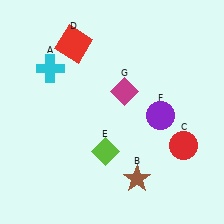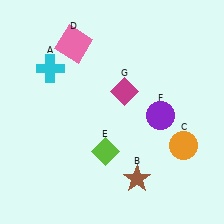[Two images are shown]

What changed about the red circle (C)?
In Image 1, C is red. In Image 2, it changed to orange.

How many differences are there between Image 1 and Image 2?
There are 2 differences between the two images.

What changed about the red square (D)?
In Image 1, D is red. In Image 2, it changed to pink.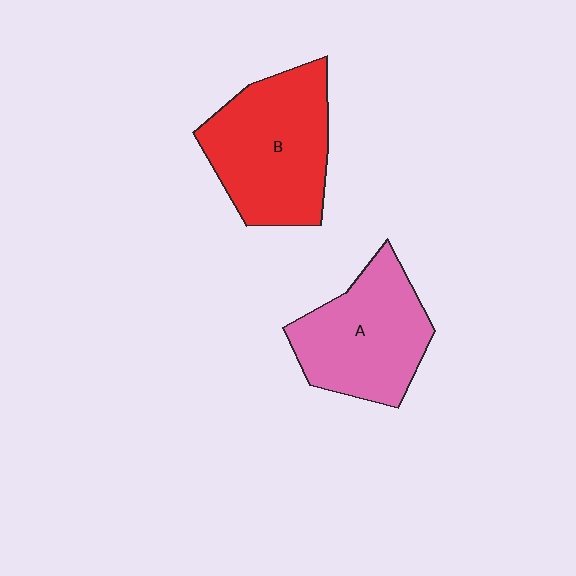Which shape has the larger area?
Shape B (red).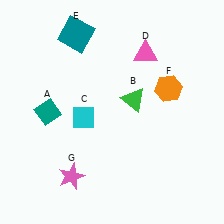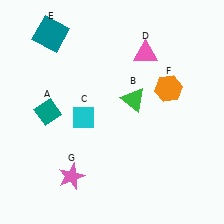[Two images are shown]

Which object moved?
The teal square (E) moved left.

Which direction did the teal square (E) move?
The teal square (E) moved left.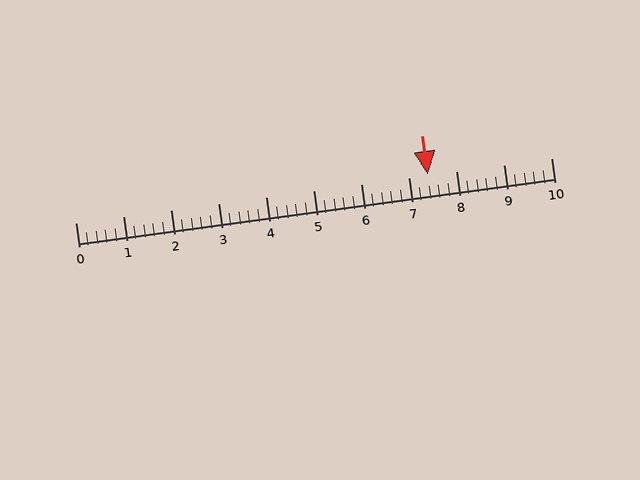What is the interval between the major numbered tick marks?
The major tick marks are spaced 1 units apart.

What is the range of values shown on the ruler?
The ruler shows values from 0 to 10.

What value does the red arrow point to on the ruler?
The red arrow points to approximately 7.4.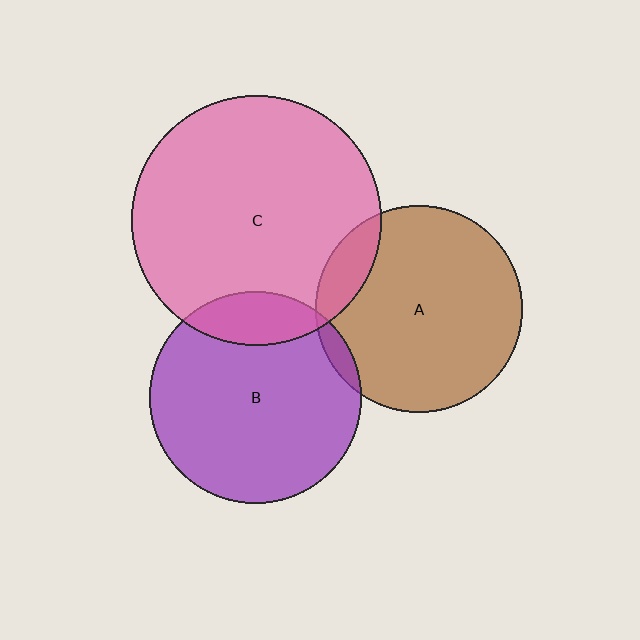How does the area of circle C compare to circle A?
Approximately 1.5 times.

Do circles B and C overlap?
Yes.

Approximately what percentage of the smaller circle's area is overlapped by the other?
Approximately 15%.